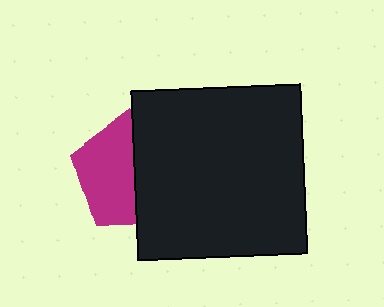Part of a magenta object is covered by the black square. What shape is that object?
It is a pentagon.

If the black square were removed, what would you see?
You would see the complete magenta pentagon.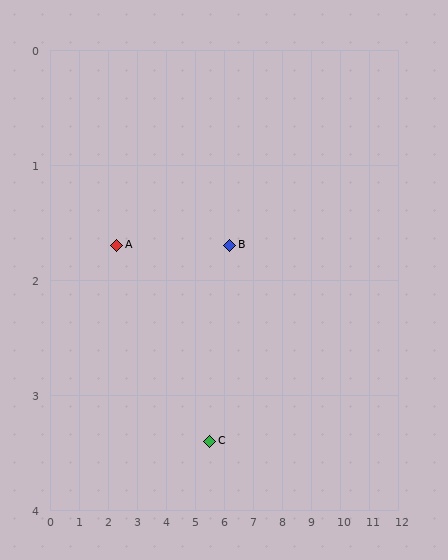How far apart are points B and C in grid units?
Points B and C are about 1.8 grid units apart.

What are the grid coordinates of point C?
Point C is at approximately (5.5, 3.4).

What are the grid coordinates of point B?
Point B is at approximately (6.2, 1.7).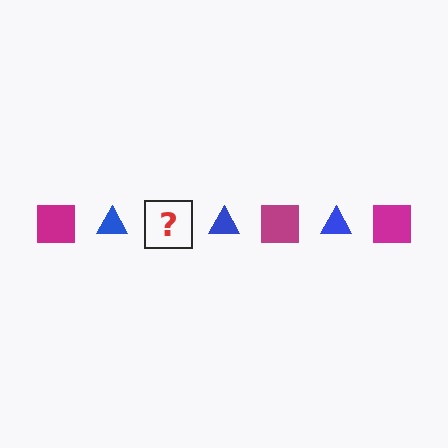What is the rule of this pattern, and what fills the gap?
The rule is that the pattern alternates between magenta square and blue triangle. The gap should be filled with a magenta square.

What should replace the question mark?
The question mark should be replaced with a magenta square.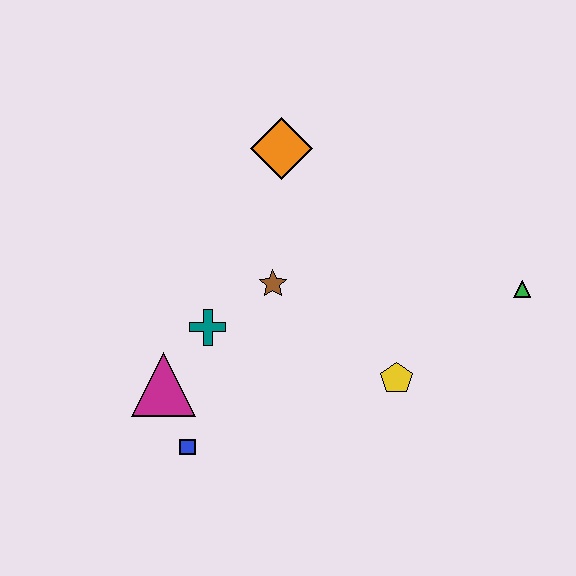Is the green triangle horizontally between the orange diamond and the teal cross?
No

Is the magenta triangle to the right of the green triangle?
No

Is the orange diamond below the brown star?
No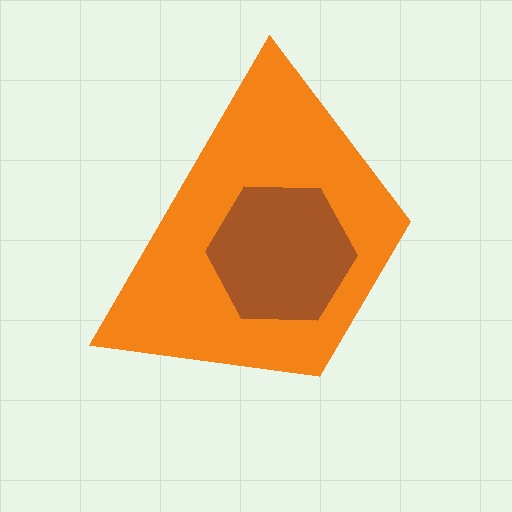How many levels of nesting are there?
2.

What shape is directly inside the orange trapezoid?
The brown hexagon.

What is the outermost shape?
The orange trapezoid.